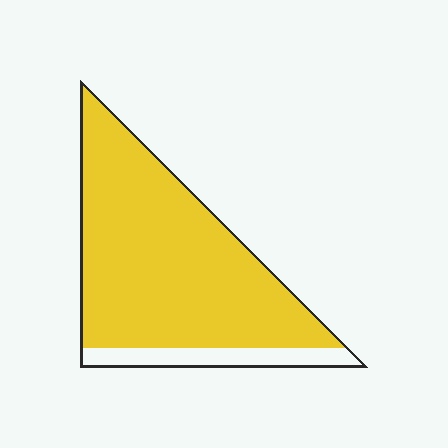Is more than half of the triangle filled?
Yes.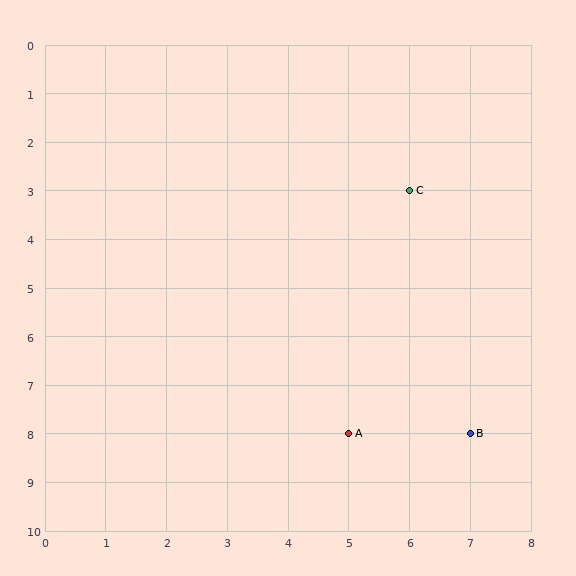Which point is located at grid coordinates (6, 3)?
Point C is at (6, 3).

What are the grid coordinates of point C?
Point C is at grid coordinates (6, 3).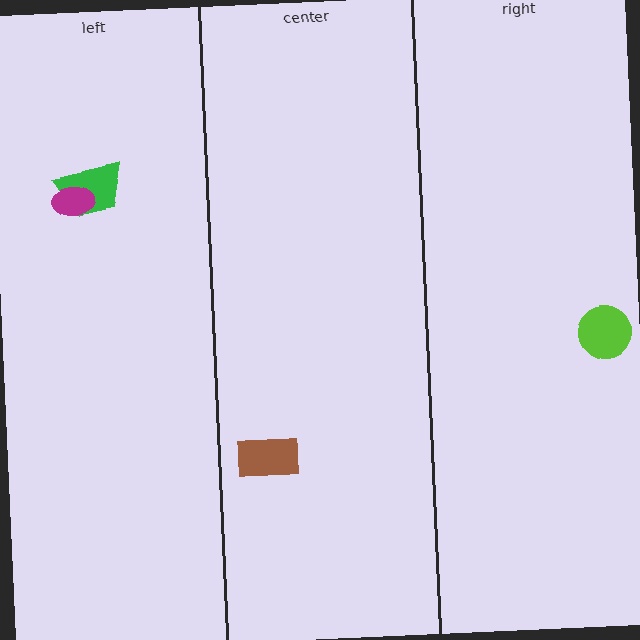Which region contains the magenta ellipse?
The left region.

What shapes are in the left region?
The green trapezoid, the magenta ellipse.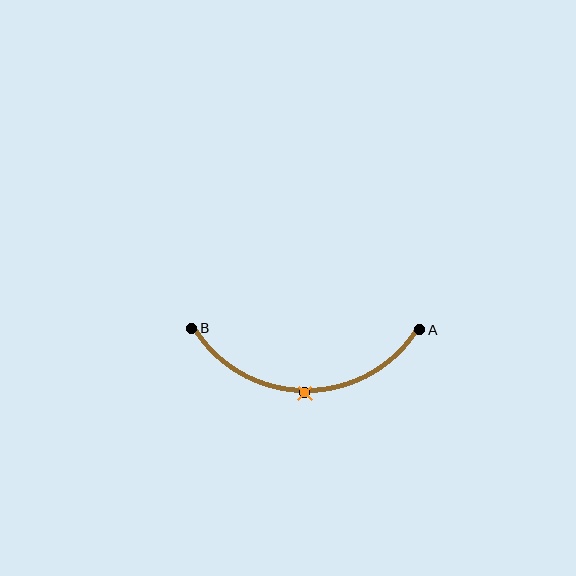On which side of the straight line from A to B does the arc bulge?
The arc bulges below the straight line connecting A and B.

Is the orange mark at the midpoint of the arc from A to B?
Yes. The orange mark lies on the arc at equal arc-length from both A and B — it is the arc midpoint.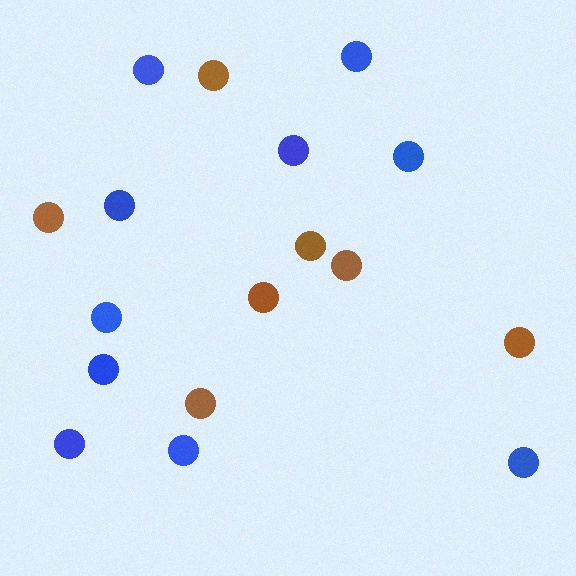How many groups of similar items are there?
There are 2 groups: one group of brown circles (7) and one group of blue circles (10).